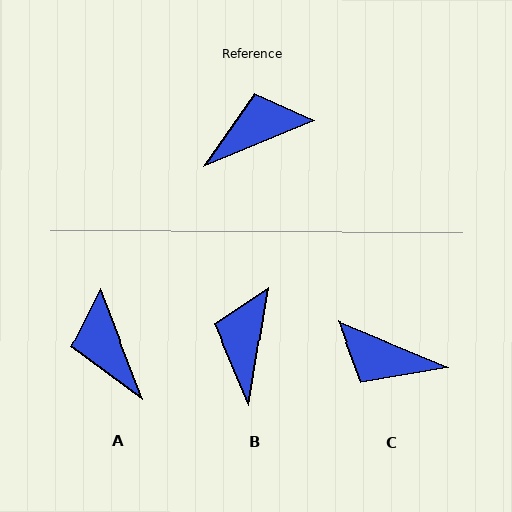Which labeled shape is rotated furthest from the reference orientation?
C, about 135 degrees away.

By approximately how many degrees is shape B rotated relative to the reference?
Approximately 58 degrees counter-clockwise.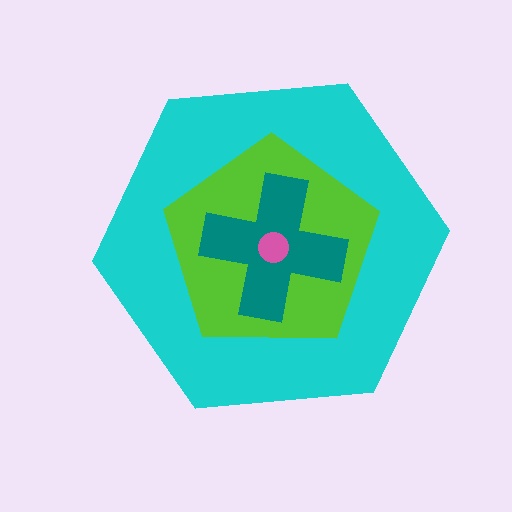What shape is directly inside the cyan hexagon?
The lime pentagon.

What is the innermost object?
The pink circle.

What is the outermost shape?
The cyan hexagon.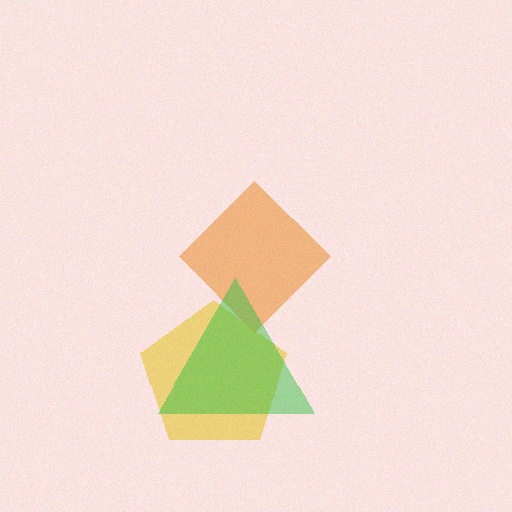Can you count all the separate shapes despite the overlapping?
Yes, there are 3 separate shapes.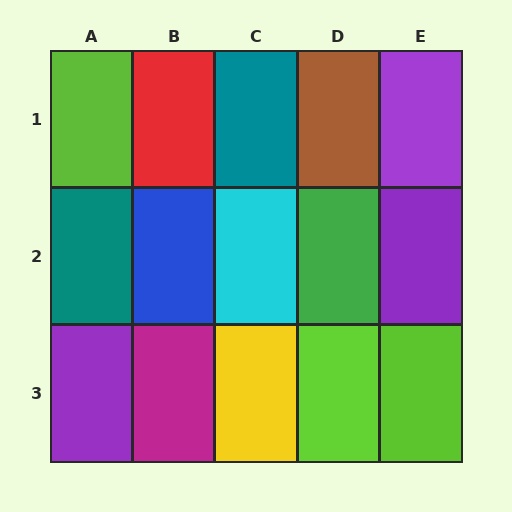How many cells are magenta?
1 cell is magenta.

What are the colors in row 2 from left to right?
Teal, blue, cyan, green, purple.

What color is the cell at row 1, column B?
Red.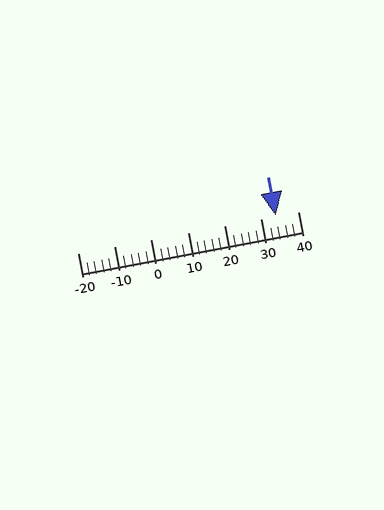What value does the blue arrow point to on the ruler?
The blue arrow points to approximately 34.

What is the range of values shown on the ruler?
The ruler shows values from -20 to 40.